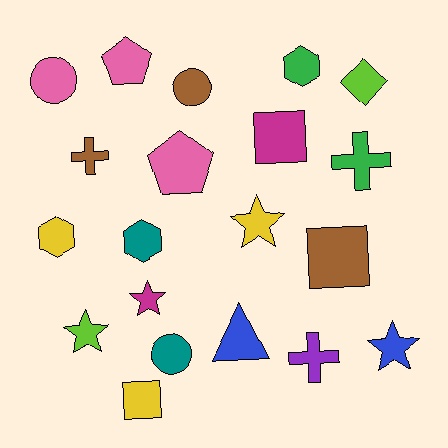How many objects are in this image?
There are 20 objects.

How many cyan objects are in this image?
There are no cyan objects.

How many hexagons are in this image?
There are 3 hexagons.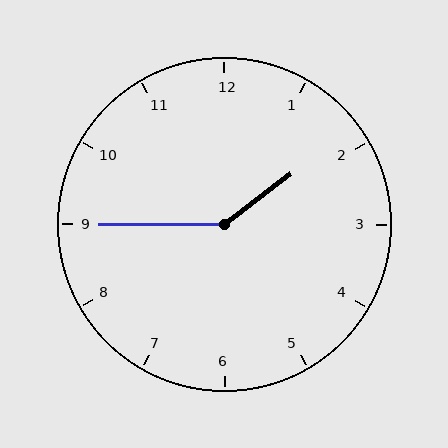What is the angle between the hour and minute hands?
Approximately 142 degrees.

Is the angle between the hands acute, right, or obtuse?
It is obtuse.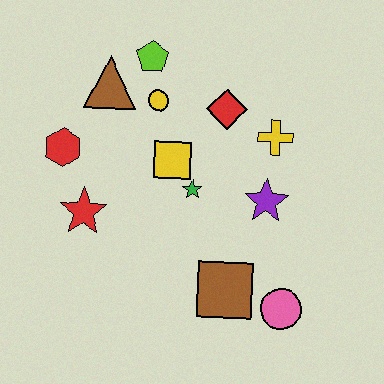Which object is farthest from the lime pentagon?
The pink circle is farthest from the lime pentagon.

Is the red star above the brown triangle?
No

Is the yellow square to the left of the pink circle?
Yes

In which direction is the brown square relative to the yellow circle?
The brown square is below the yellow circle.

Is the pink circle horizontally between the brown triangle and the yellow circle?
No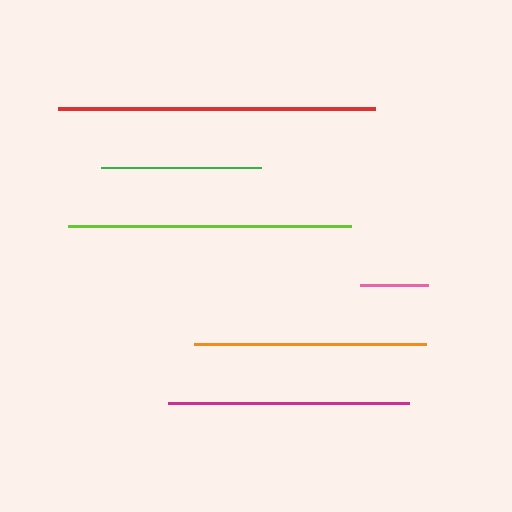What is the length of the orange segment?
The orange segment is approximately 232 pixels long.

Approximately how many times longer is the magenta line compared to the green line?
The magenta line is approximately 1.5 times the length of the green line.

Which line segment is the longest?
The red line is the longest at approximately 317 pixels.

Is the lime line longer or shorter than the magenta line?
The lime line is longer than the magenta line.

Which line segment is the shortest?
The pink line is the shortest at approximately 67 pixels.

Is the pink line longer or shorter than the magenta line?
The magenta line is longer than the pink line.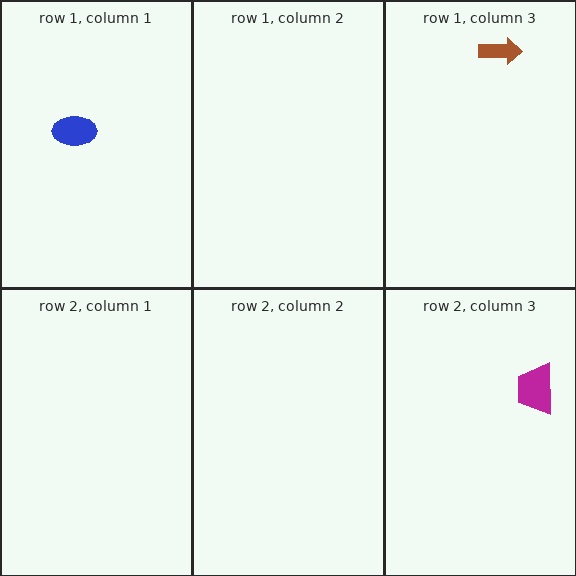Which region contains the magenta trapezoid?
The row 2, column 3 region.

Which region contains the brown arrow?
The row 1, column 3 region.